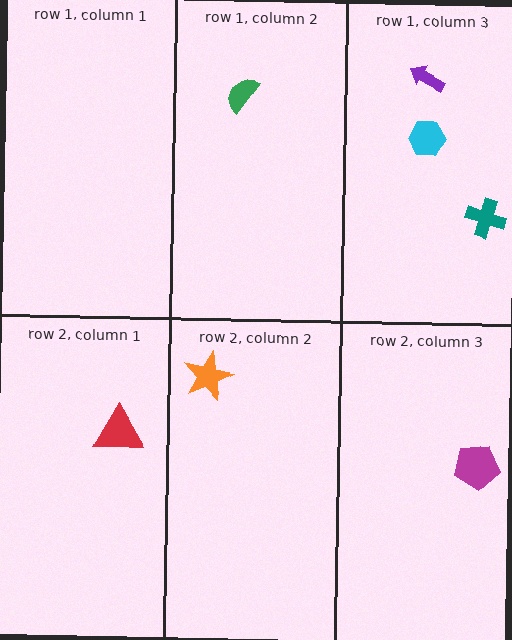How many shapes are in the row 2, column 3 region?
1.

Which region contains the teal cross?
The row 1, column 3 region.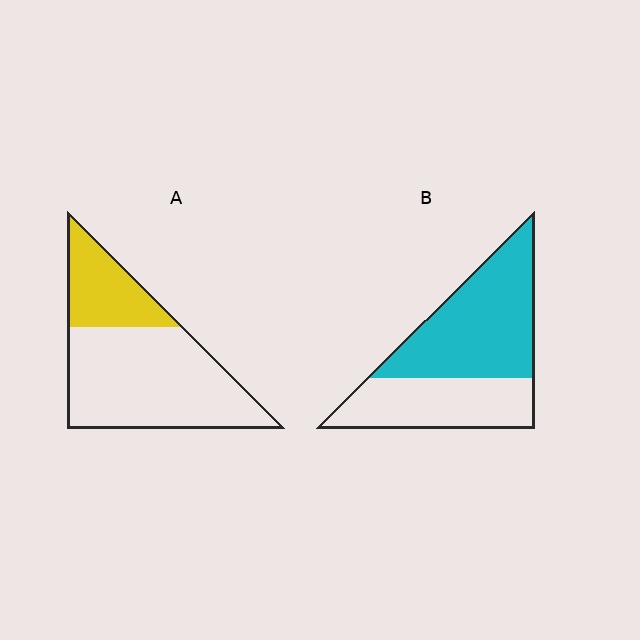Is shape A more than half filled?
No.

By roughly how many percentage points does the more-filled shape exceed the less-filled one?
By roughly 30 percentage points (B over A).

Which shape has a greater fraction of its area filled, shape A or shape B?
Shape B.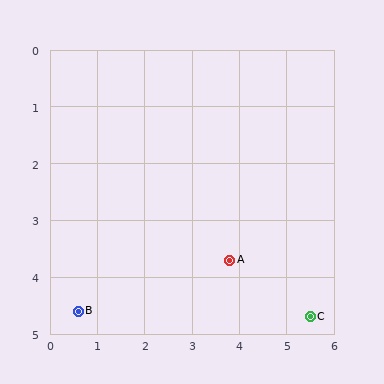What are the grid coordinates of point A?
Point A is at approximately (3.8, 3.7).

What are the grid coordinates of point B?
Point B is at approximately (0.6, 4.6).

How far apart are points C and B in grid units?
Points C and B are about 4.9 grid units apart.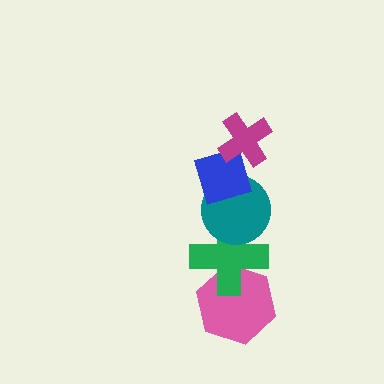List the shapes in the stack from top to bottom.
From top to bottom: the magenta cross, the blue diamond, the teal circle, the green cross, the pink hexagon.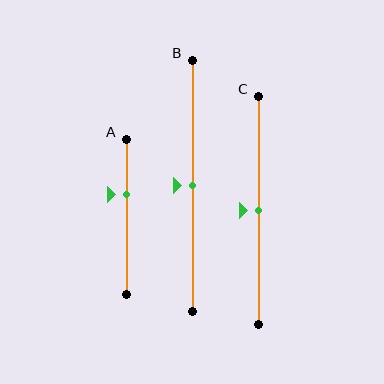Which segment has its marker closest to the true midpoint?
Segment B has its marker closest to the true midpoint.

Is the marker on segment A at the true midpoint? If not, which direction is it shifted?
No, the marker on segment A is shifted upward by about 15% of the segment length.